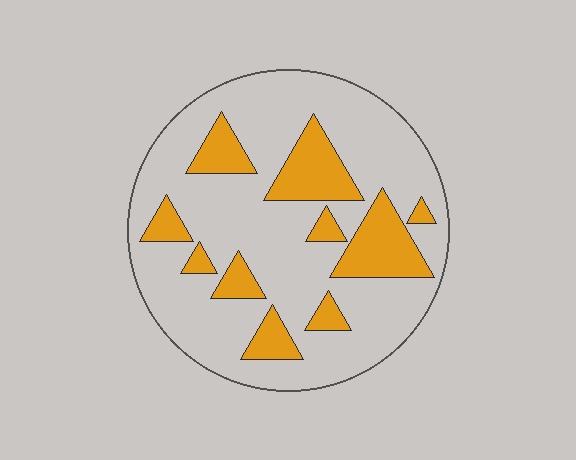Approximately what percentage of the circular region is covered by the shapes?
Approximately 25%.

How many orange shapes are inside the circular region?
10.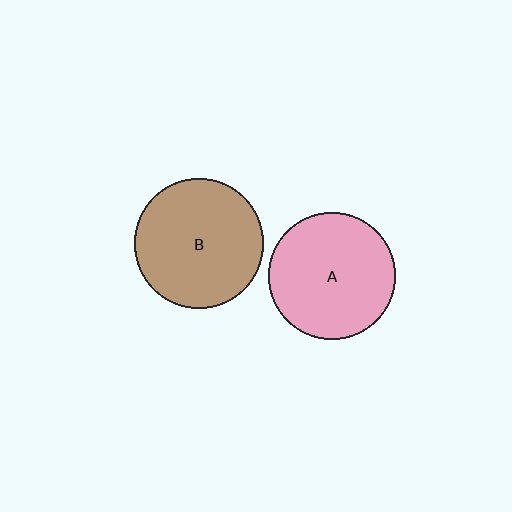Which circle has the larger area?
Circle B (brown).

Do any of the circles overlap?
No, none of the circles overlap.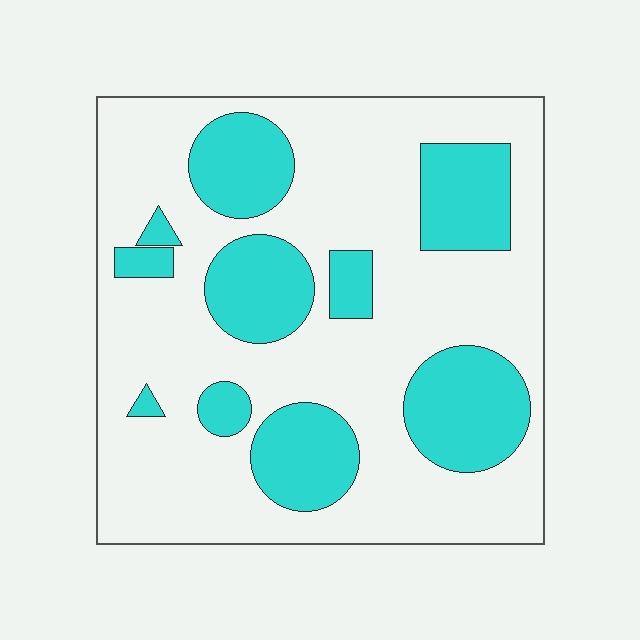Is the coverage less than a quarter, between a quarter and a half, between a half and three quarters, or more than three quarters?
Between a quarter and a half.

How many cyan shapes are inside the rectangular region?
10.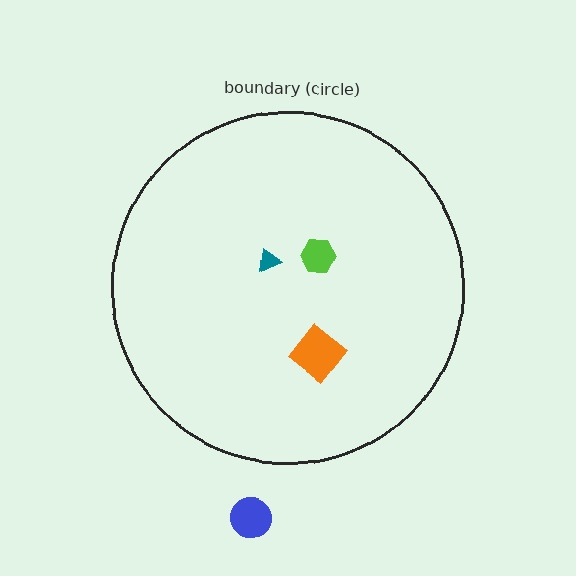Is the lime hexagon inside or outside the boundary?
Inside.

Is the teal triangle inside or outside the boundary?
Inside.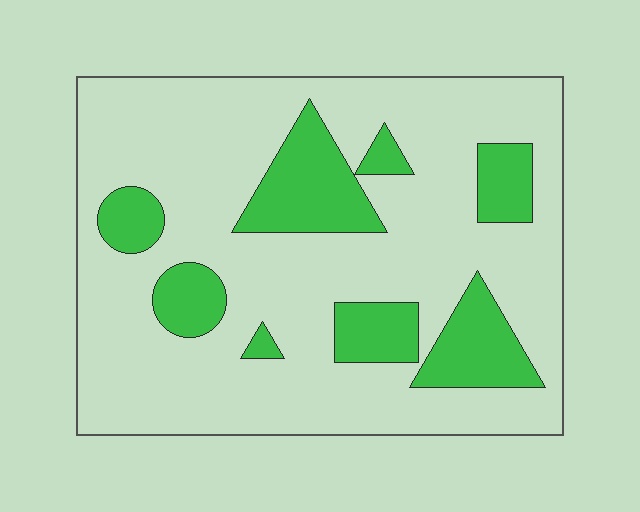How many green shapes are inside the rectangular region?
8.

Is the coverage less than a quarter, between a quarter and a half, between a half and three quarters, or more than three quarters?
Less than a quarter.